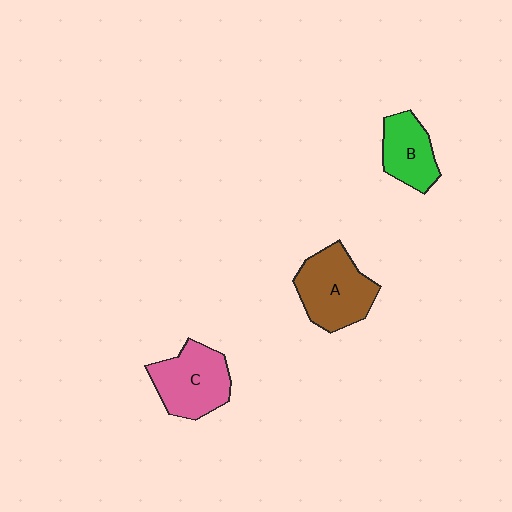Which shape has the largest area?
Shape A (brown).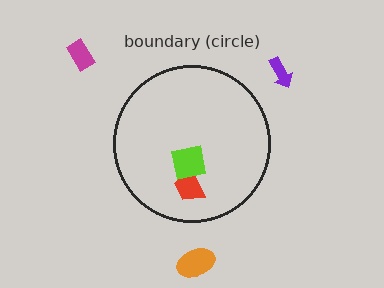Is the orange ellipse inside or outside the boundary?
Outside.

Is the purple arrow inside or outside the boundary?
Outside.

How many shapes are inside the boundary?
2 inside, 3 outside.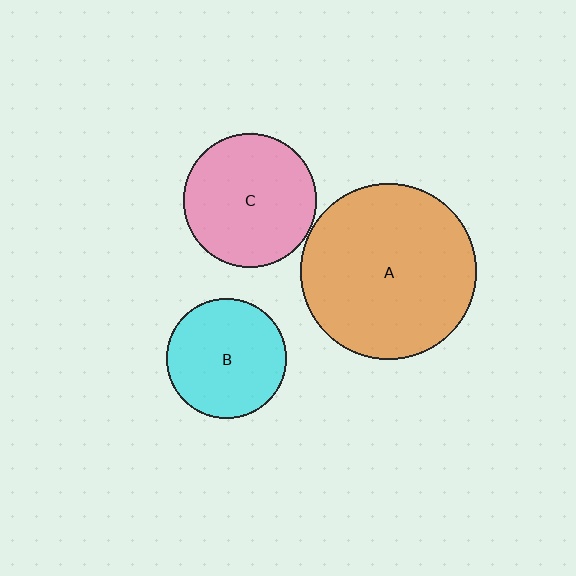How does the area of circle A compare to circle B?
Approximately 2.1 times.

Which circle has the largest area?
Circle A (orange).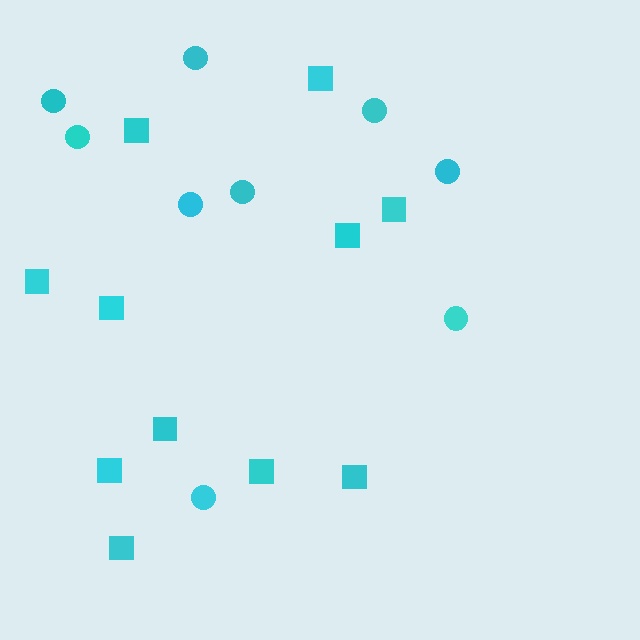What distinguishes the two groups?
There are 2 groups: one group of squares (11) and one group of circles (9).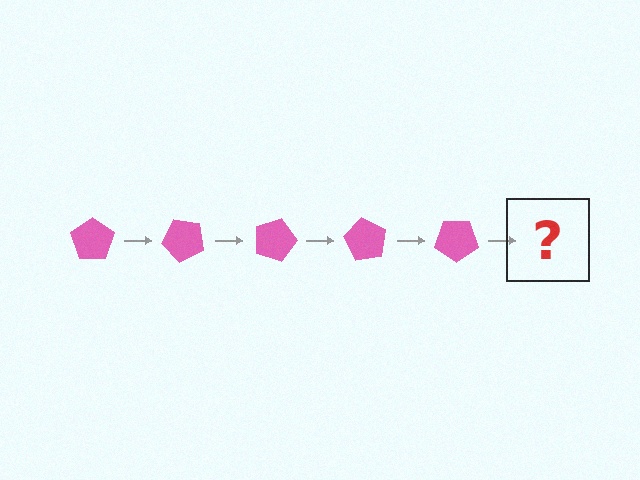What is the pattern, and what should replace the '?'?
The pattern is that the pentagon rotates 45 degrees each step. The '?' should be a pink pentagon rotated 225 degrees.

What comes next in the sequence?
The next element should be a pink pentagon rotated 225 degrees.